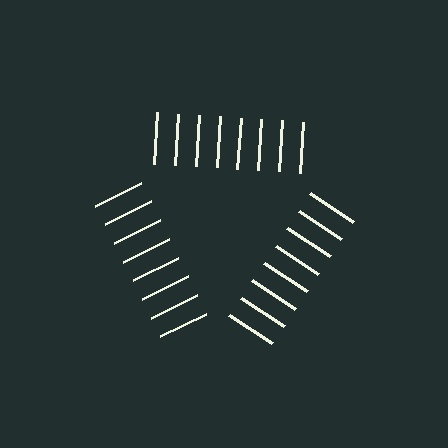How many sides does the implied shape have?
3 sides — the line-ends trace a triangle.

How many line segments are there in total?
24 — 8 along each of the 3 edges.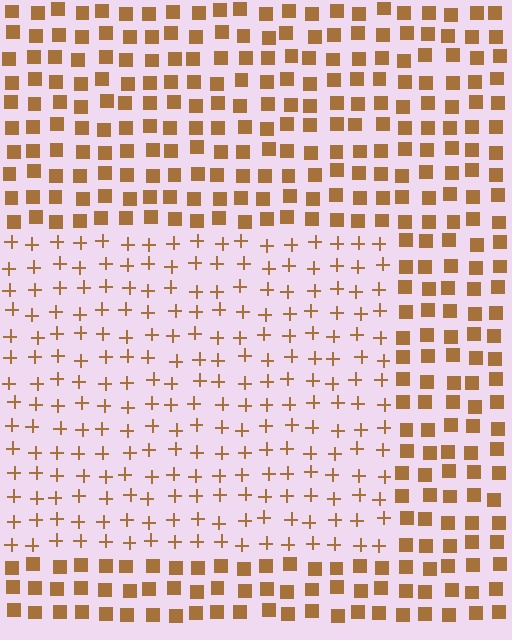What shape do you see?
I see a rectangle.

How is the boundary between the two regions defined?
The boundary is defined by a change in element shape: plus signs inside vs. squares outside. All elements share the same color and spacing.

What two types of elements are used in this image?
The image uses plus signs inside the rectangle region and squares outside it.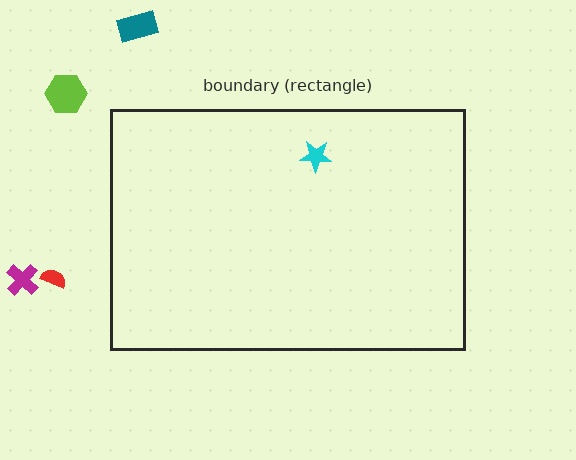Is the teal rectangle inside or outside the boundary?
Outside.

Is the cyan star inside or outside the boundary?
Inside.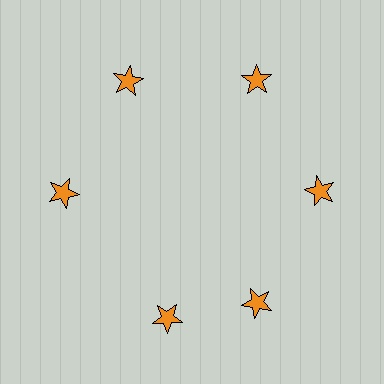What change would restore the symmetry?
The symmetry would be restored by rotating it back into even spacing with its neighbors so that all 6 stars sit at equal angles and equal distance from the center.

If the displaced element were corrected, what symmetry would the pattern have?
It would have 6-fold rotational symmetry — the pattern would map onto itself every 60 degrees.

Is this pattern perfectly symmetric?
No. The 6 orange stars are arranged in a ring, but one element near the 7 o'clock position is rotated out of alignment along the ring, breaking the 6-fold rotational symmetry.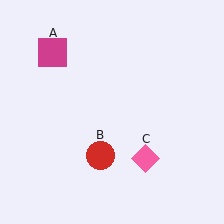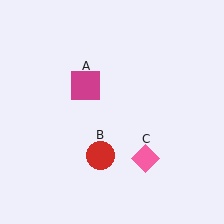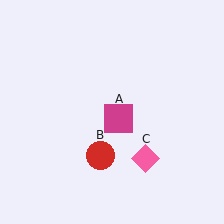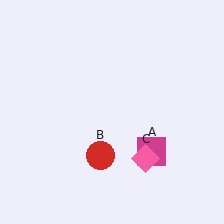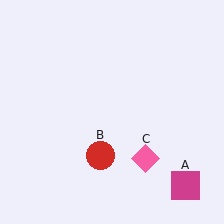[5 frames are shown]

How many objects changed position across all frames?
1 object changed position: magenta square (object A).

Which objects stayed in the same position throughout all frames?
Red circle (object B) and pink diamond (object C) remained stationary.